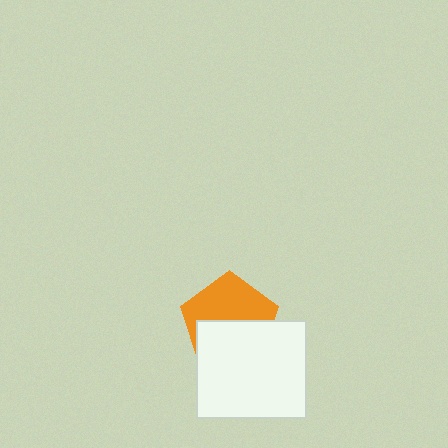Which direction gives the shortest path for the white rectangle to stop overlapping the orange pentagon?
Moving down gives the shortest separation.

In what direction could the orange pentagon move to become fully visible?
The orange pentagon could move up. That would shift it out from behind the white rectangle entirely.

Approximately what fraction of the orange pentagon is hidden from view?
Roughly 50% of the orange pentagon is hidden behind the white rectangle.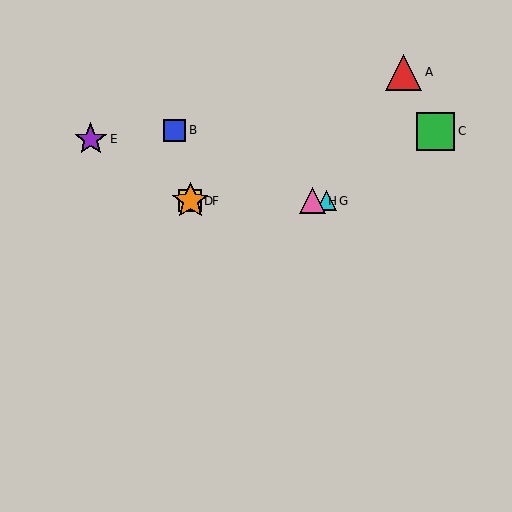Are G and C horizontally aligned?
No, G is at y≈201 and C is at y≈131.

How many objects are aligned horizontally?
4 objects (D, F, G, H) are aligned horizontally.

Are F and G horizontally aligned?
Yes, both are at y≈201.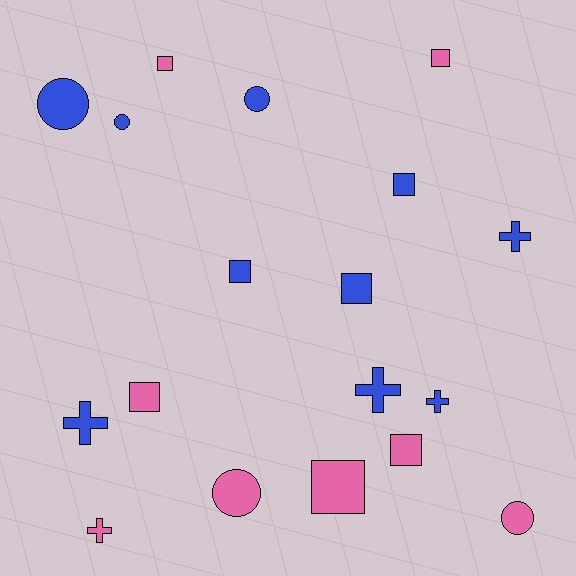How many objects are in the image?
There are 18 objects.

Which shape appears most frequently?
Square, with 8 objects.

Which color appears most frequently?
Blue, with 10 objects.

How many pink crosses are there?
There is 1 pink cross.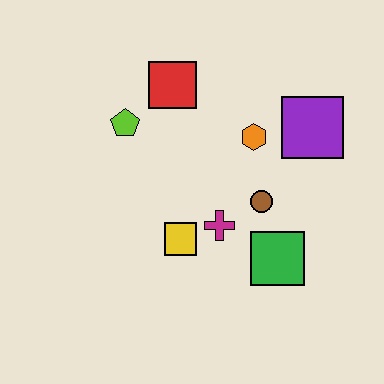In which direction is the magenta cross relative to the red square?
The magenta cross is below the red square.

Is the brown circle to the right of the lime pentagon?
Yes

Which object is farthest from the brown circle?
The lime pentagon is farthest from the brown circle.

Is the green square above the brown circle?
No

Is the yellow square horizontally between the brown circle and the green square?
No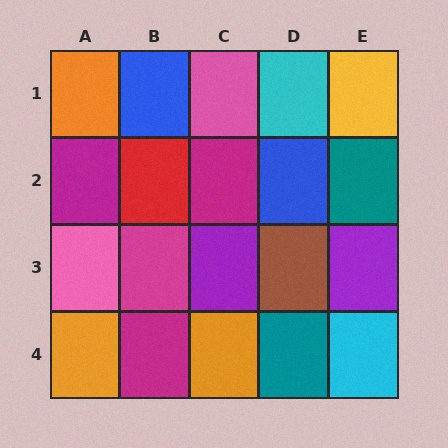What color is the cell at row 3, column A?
Pink.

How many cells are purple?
2 cells are purple.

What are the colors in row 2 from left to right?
Magenta, red, magenta, blue, teal.